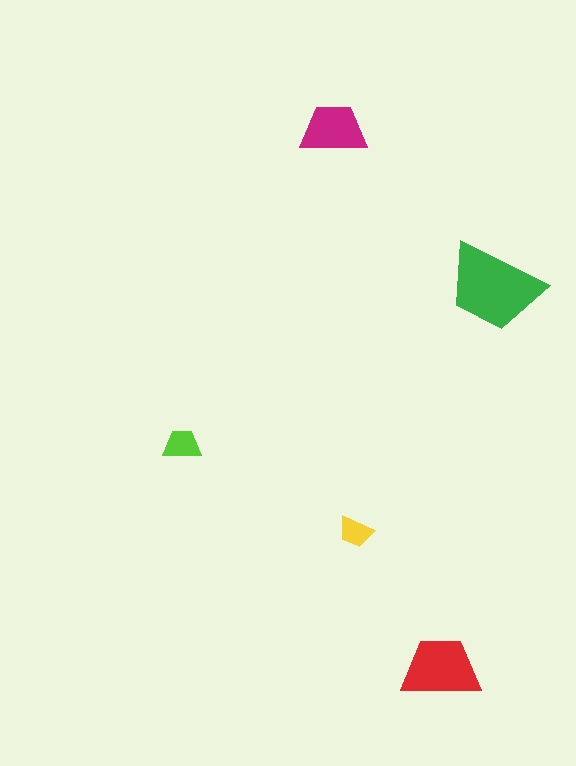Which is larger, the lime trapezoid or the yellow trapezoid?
The lime one.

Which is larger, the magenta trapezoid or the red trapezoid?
The red one.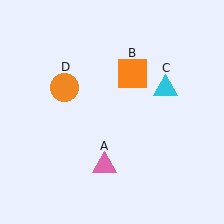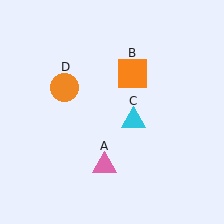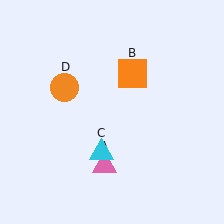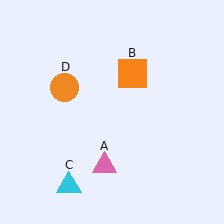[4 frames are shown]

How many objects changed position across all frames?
1 object changed position: cyan triangle (object C).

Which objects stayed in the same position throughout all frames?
Pink triangle (object A) and orange square (object B) and orange circle (object D) remained stationary.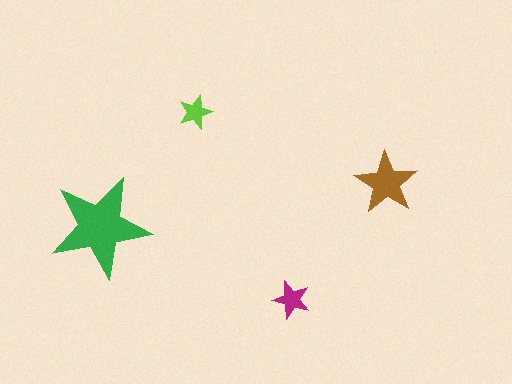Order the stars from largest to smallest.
the green one, the brown one, the magenta one, the lime one.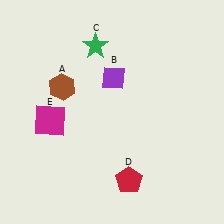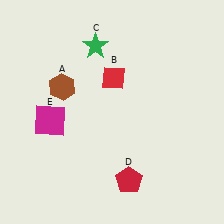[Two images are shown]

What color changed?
The diamond (B) changed from purple in Image 1 to red in Image 2.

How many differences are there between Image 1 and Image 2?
There is 1 difference between the two images.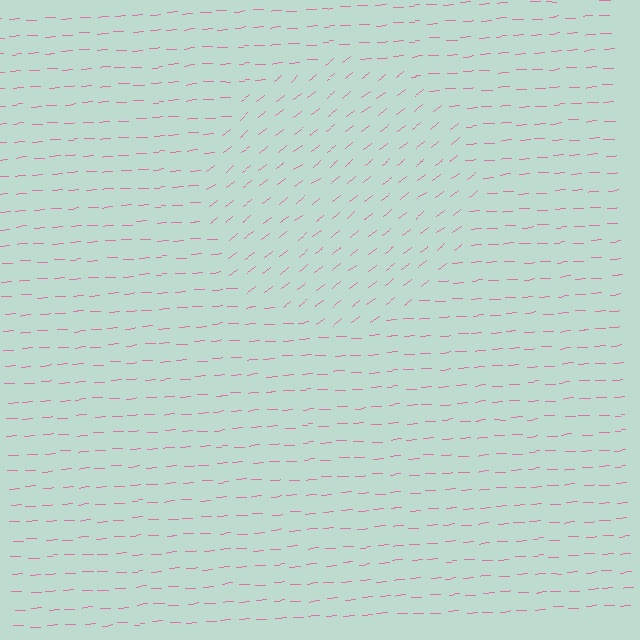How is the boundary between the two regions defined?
The boundary is defined purely by a change in line orientation (approximately 35 degrees difference). All lines are the same color and thickness.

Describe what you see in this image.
The image is filled with small pink line segments. A circle region in the image has lines oriented differently from the surrounding lines, creating a visible texture boundary.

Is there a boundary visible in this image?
Yes, there is a texture boundary formed by a change in line orientation.